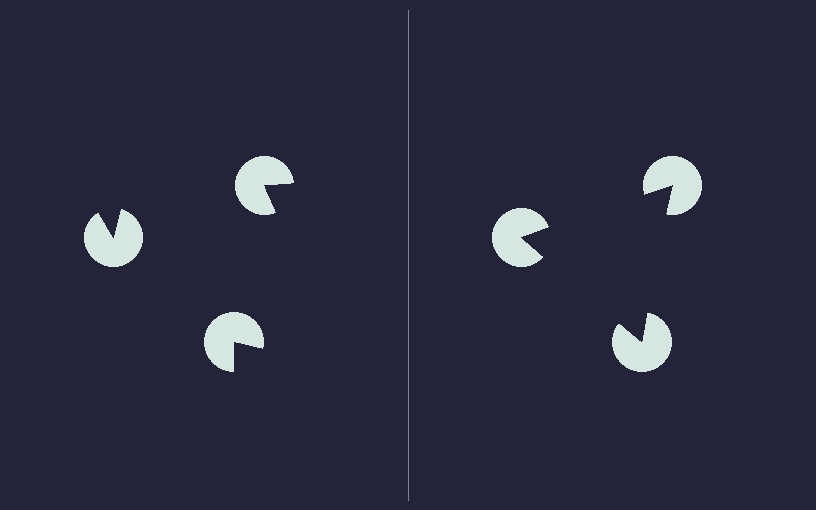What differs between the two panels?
The pac-man discs are positioned identically on both sides; only the wedge orientations differ. On the right they align to a triangle; on the left they are misaligned.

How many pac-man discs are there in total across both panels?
6 — 3 on each side.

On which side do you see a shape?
An illusory triangle appears on the right side. On the left side the wedge cuts are rotated, so no coherent shape forms.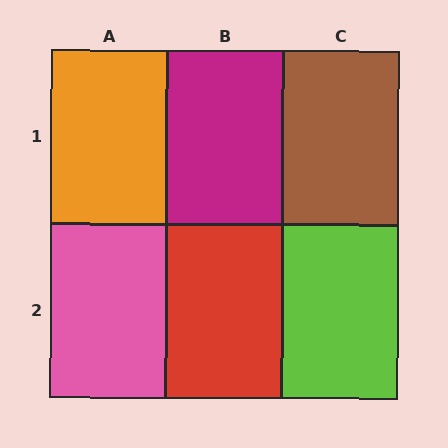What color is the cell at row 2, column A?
Pink.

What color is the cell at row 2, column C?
Lime.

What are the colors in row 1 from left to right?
Orange, magenta, brown.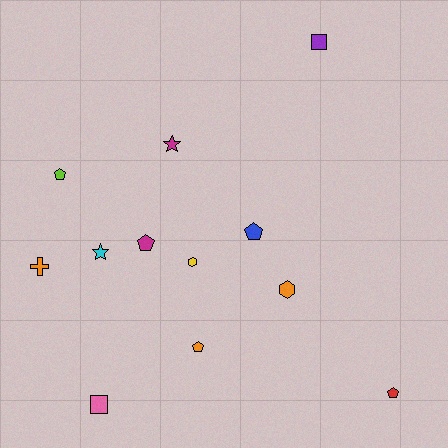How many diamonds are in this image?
There are no diamonds.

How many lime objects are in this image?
There is 1 lime object.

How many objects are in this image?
There are 12 objects.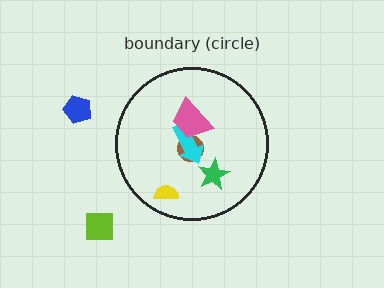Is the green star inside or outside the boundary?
Inside.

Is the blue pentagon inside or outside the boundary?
Outside.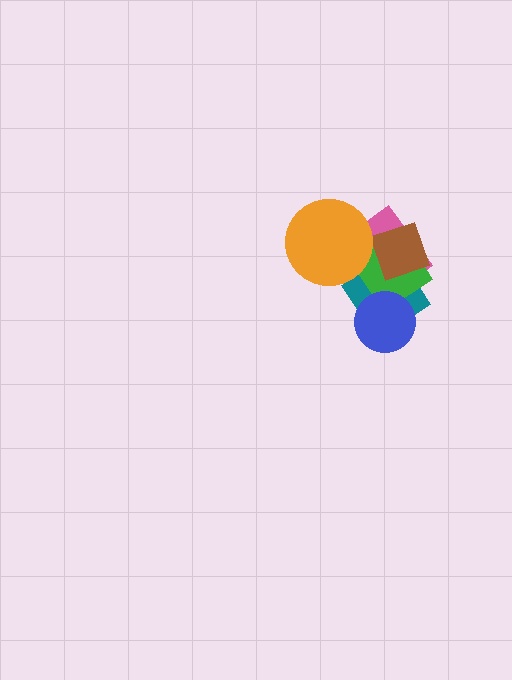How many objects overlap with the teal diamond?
5 objects overlap with the teal diamond.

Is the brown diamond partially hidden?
No, no other shape covers it.